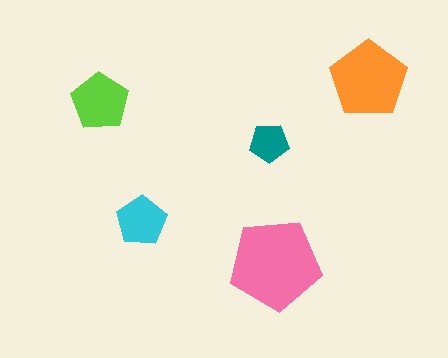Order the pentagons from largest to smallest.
the pink one, the orange one, the lime one, the cyan one, the teal one.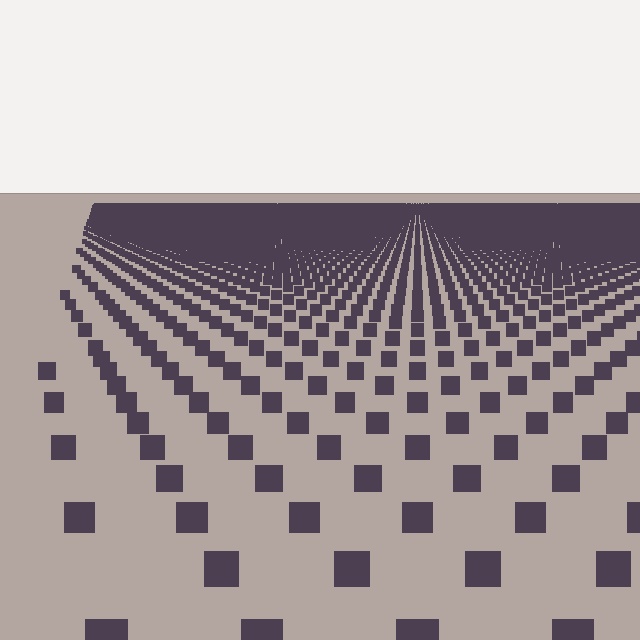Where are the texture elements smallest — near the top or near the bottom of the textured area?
Near the top.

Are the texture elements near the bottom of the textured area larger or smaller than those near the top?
Larger. Near the bottom, elements are closer to the viewer and appear at a bigger on-screen size.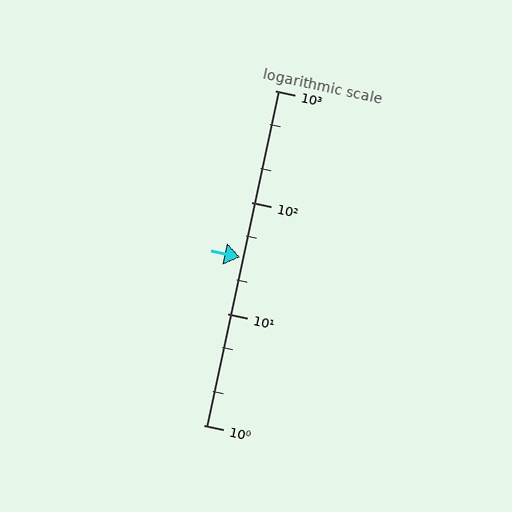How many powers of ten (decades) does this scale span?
The scale spans 3 decades, from 1 to 1000.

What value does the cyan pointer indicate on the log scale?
The pointer indicates approximately 32.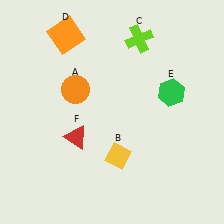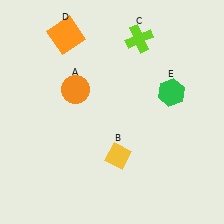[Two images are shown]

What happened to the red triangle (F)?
The red triangle (F) was removed in Image 2. It was in the bottom-left area of Image 1.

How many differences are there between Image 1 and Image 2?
There is 1 difference between the two images.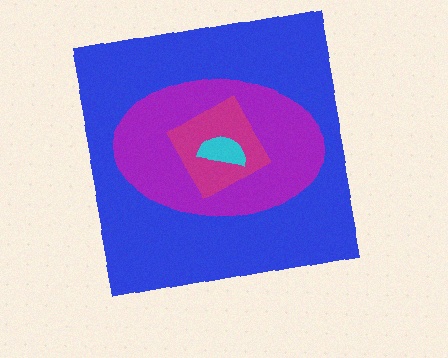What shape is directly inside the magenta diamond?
The cyan semicircle.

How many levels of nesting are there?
4.